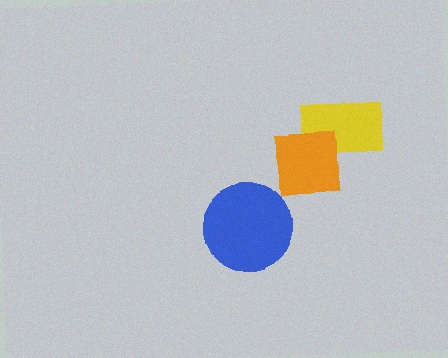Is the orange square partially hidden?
No, no other shape covers it.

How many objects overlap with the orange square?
1 object overlaps with the orange square.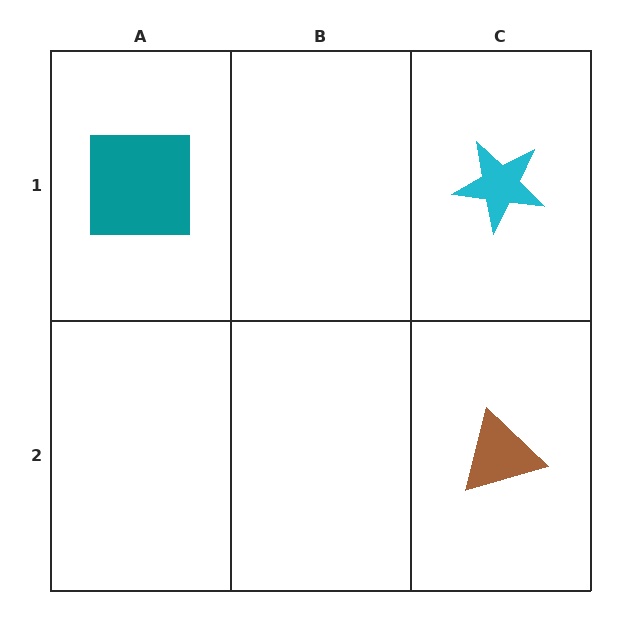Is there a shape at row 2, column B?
No, that cell is empty.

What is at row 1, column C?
A cyan star.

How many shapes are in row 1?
2 shapes.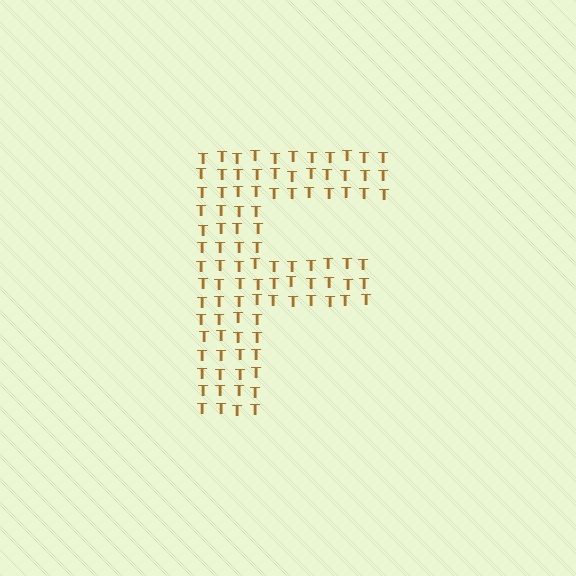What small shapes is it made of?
It is made of small letter T's.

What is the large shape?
The large shape is the letter F.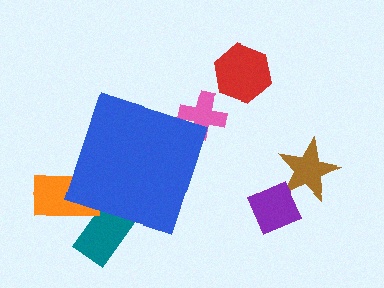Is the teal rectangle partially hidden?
Yes, the teal rectangle is partially hidden behind the blue diamond.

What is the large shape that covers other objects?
A blue diamond.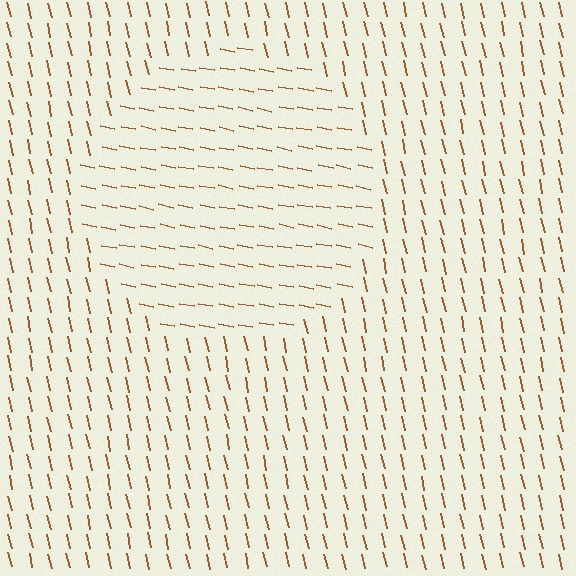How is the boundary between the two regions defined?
The boundary is defined purely by a change in line orientation (approximately 66 degrees difference). All lines are the same color and thickness.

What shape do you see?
I see a circle.